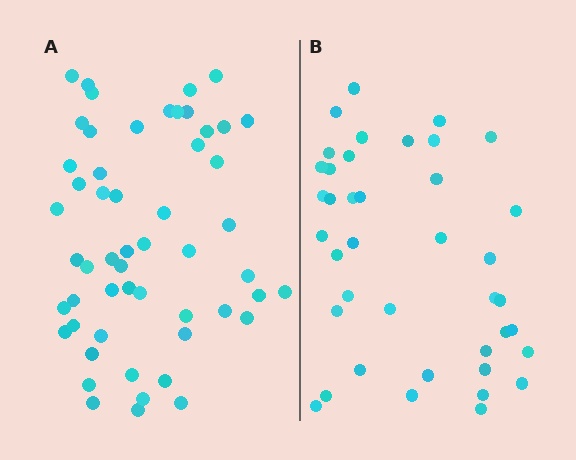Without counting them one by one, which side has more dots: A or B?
Region A (the left region) has more dots.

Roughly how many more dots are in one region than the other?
Region A has approximately 15 more dots than region B.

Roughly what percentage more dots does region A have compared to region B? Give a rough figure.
About 35% more.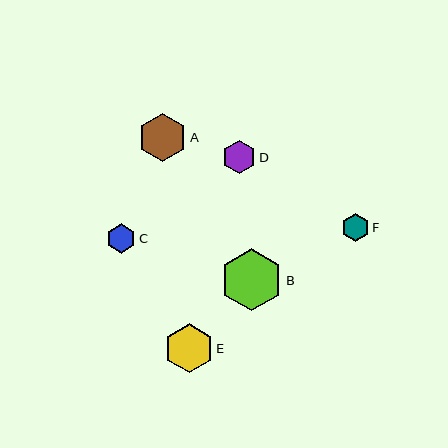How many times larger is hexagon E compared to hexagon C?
Hexagon E is approximately 1.7 times the size of hexagon C.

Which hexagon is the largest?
Hexagon B is the largest with a size of approximately 62 pixels.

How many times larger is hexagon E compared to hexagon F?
Hexagon E is approximately 1.8 times the size of hexagon F.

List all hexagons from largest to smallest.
From largest to smallest: B, E, A, D, C, F.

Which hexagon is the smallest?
Hexagon F is the smallest with a size of approximately 28 pixels.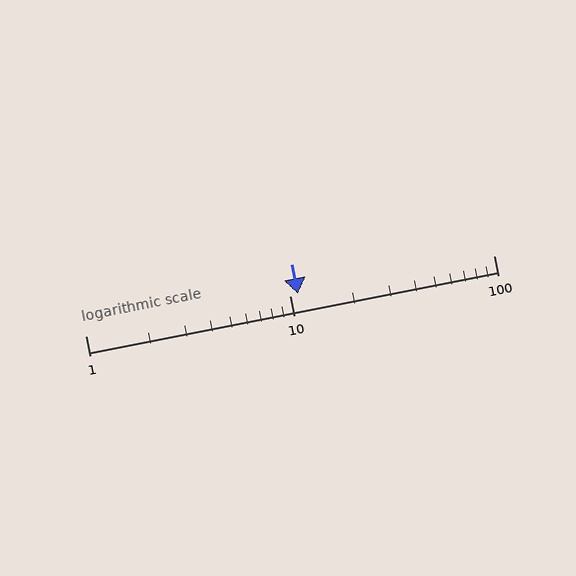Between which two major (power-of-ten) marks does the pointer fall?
The pointer is between 10 and 100.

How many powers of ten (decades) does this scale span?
The scale spans 2 decades, from 1 to 100.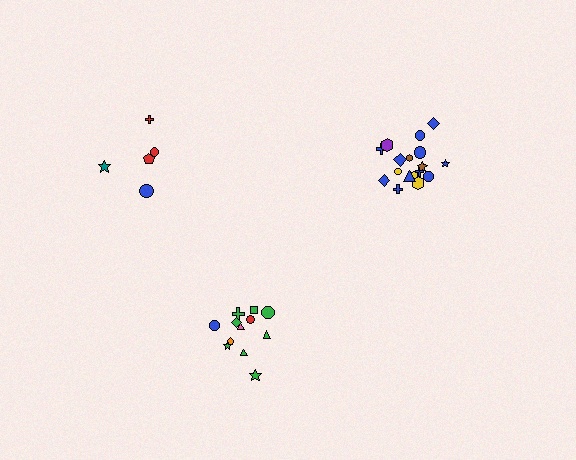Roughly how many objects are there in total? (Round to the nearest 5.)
Roughly 35 objects in total.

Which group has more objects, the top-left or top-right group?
The top-right group.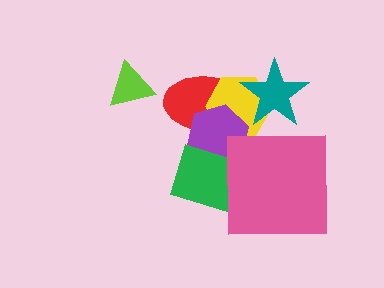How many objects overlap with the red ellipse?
3 objects overlap with the red ellipse.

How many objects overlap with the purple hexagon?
3 objects overlap with the purple hexagon.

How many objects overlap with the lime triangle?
0 objects overlap with the lime triangle.